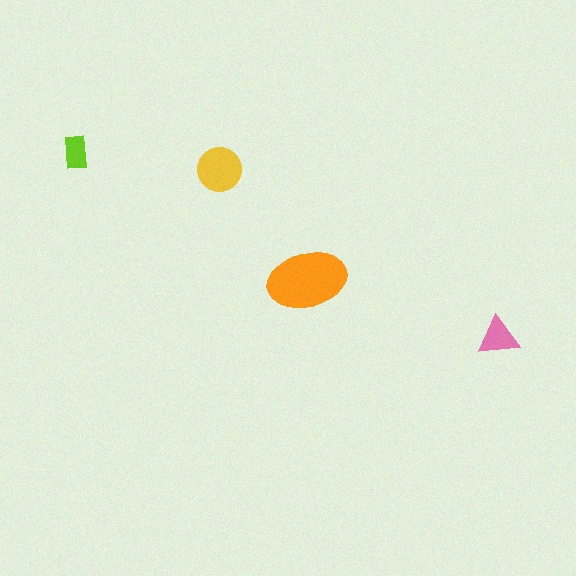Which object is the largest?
The orange ellipse.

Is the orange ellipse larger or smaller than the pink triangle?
Larger.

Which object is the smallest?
The lime rectangle.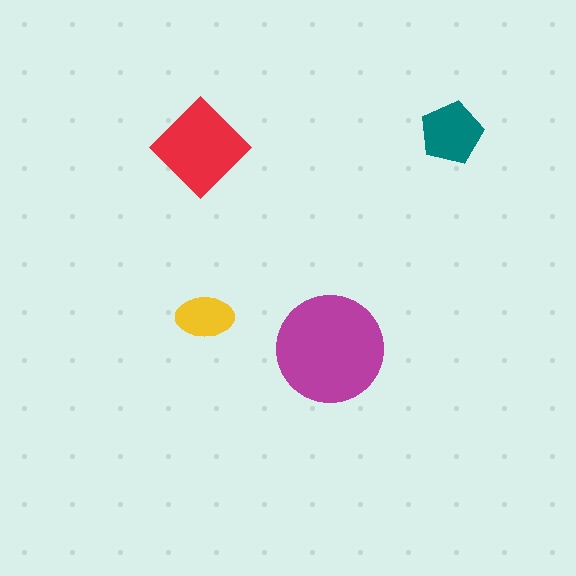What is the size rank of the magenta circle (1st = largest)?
1st.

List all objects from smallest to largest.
The yellow ellipse, the teal pentagon, the red diamond, the magenta circle.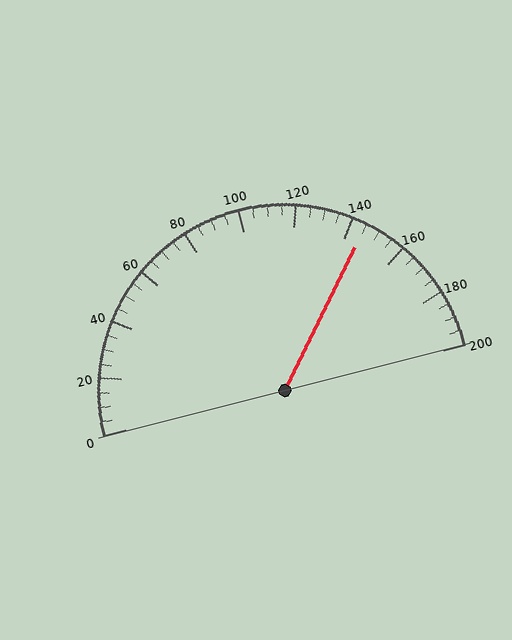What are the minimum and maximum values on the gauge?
The gauge ranges from 0 to 200.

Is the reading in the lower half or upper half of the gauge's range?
The reading is in the upper half of the range (0 to 200).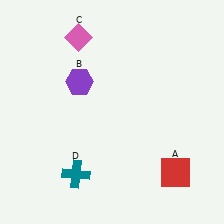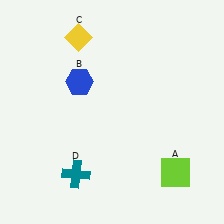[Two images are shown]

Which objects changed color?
A changed from red to lime. B changed from purple to blue. C changed from pink to yellow.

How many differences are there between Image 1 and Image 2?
There are 3 differences between the two images.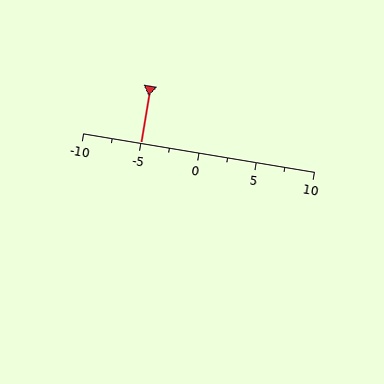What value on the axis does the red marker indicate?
The marker indicates approximately -5.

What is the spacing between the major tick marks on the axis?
The major ticks are spaced 5 apart.